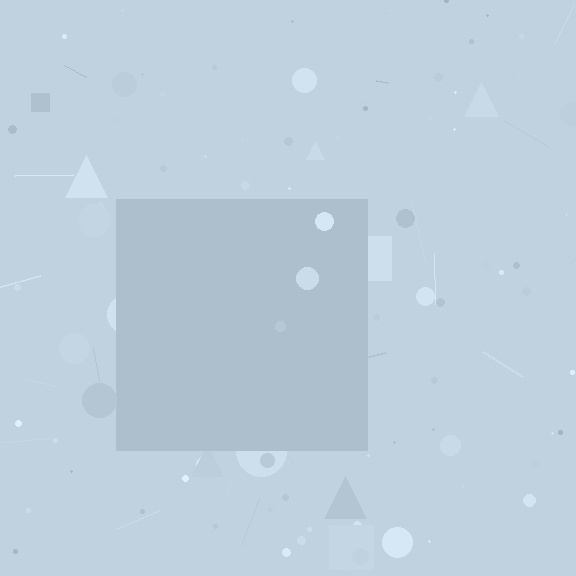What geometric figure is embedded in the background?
A square is embedded in the background.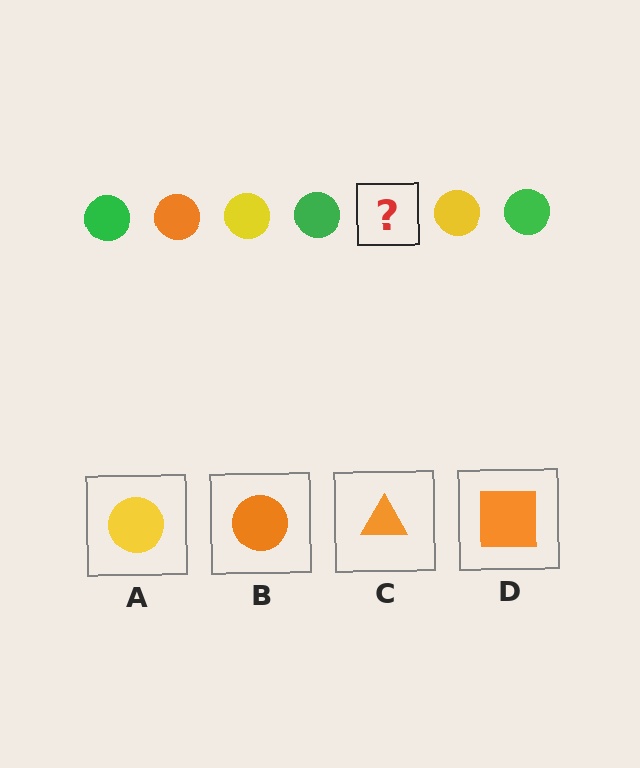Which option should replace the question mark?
Option B.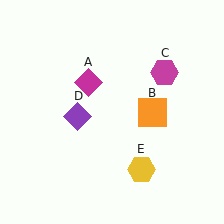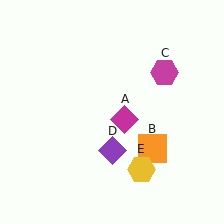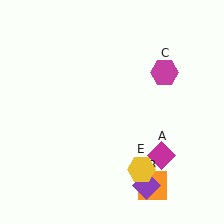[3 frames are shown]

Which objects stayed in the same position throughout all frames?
Magenta hexagon (object C) and yellow hexagon (object E) remained stationary.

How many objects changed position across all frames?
3 objects changed position: magenta diamond (object A), orange square (object B), purple diamond (object D).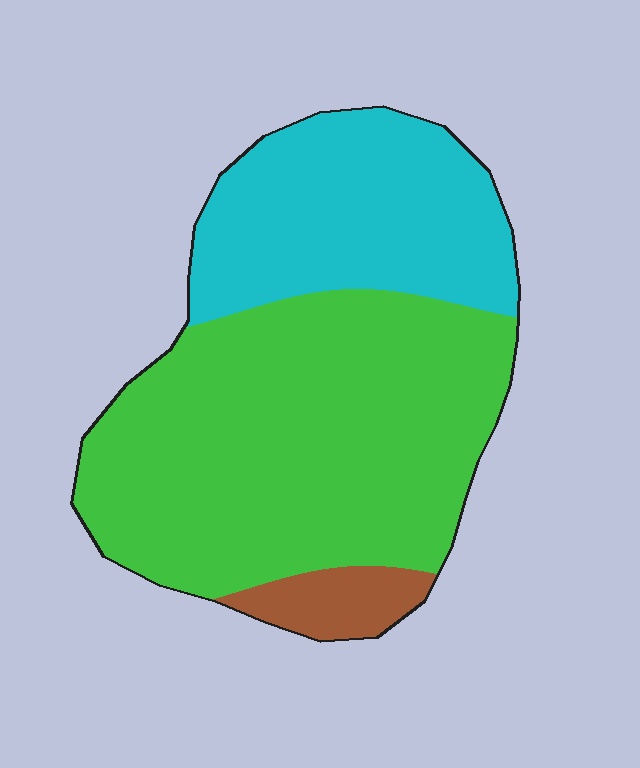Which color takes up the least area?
Brown, at roughly 5%.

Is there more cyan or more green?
Green.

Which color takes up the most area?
Green, at roughly 60%.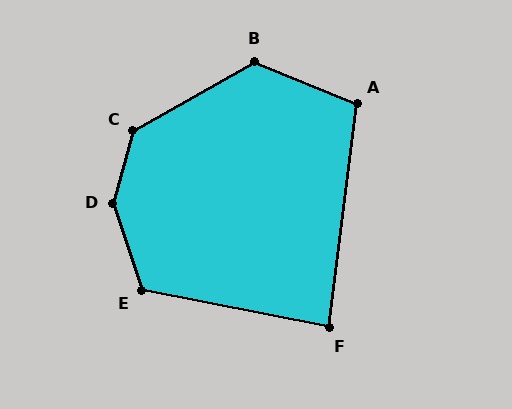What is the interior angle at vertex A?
Approximately 105 degrees (obtuse).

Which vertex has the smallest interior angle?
F, at approximately 86 degrees.